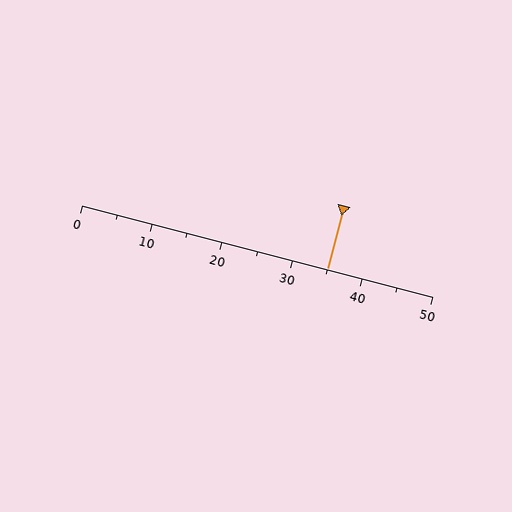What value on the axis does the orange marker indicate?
The marker indicates approximately 35.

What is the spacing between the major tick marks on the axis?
The major ticks are spaced 10 apart.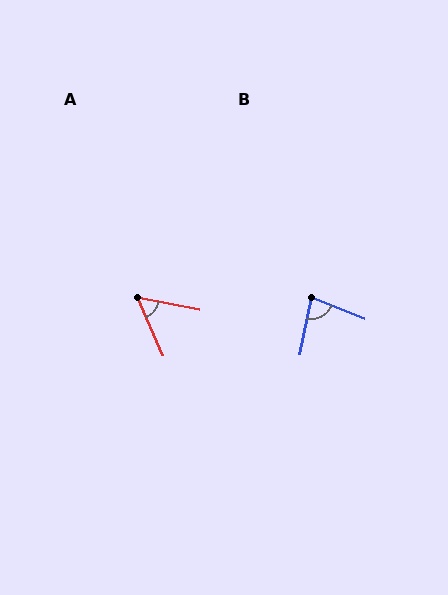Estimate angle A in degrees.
Approximately 55 degrees.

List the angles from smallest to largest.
A (55°), B (80°).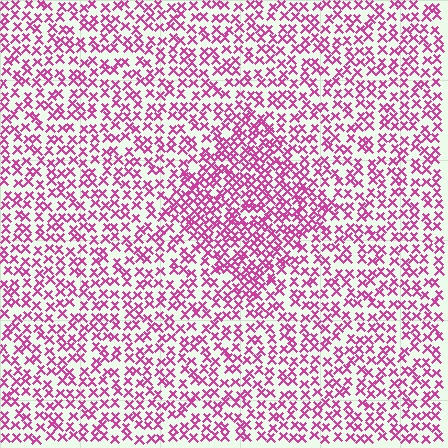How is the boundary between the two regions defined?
The boundary is defined by a change in element density (approximately 1.7x ratio). All elements are the same color, size, and shape.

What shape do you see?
I see a diamond.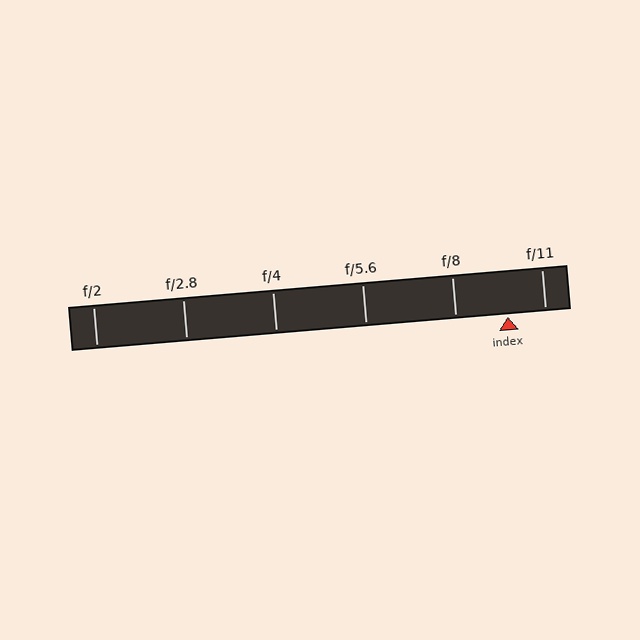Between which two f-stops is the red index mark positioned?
The index mark is between f/8 and f/11.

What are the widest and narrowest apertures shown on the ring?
The widest aperture shown is f/2 and the narrowest is f/11.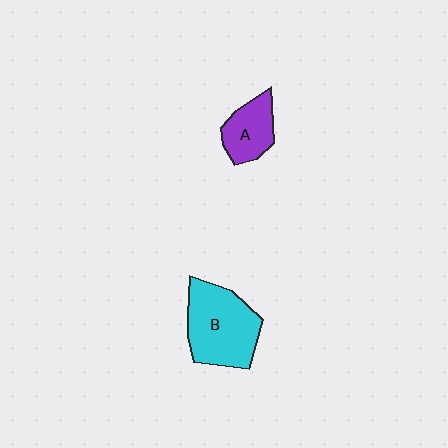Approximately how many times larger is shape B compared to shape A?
Approximately 1.9 times.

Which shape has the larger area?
Shape B (cyan).